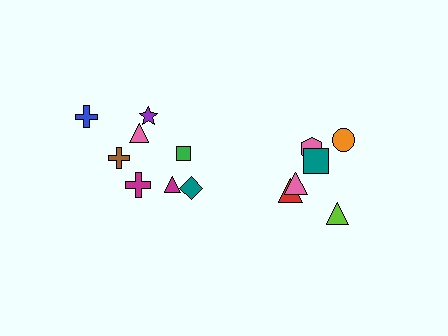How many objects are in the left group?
There are 8 objects.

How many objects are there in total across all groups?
There are 14 objects.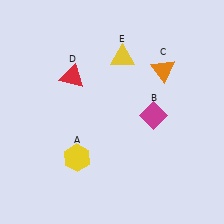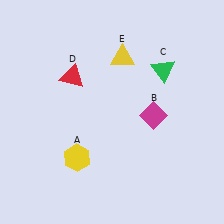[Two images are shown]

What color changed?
The triangle (C) changed from orange in Image 1 to green in Image 2.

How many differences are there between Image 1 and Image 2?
There is 1 difference between the two images.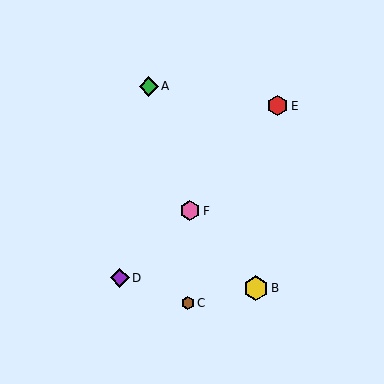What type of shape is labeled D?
Shape D is a purple diamond.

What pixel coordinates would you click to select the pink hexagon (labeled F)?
Click at (190, 211) to select the pink hexagon F.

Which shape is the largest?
The yellow hexagon (labeled B) is the largest.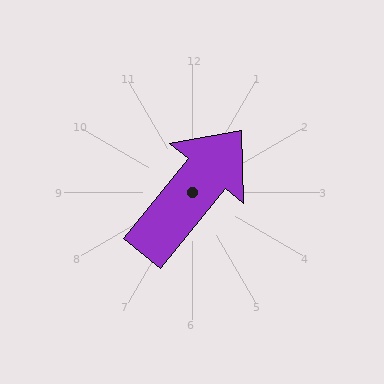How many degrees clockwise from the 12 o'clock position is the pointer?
Approximately 39 degrees.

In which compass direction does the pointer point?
Northeast.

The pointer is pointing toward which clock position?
Roughly 1 o'clock.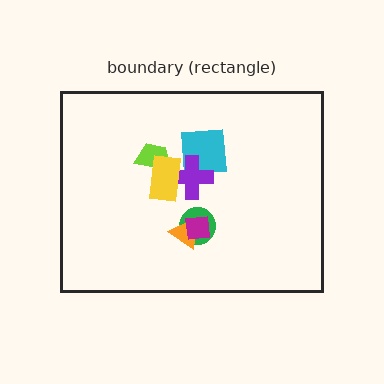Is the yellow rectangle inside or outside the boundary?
Inside.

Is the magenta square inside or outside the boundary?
Inside.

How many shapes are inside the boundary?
7 inside, 0 outside.